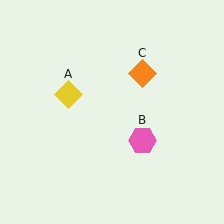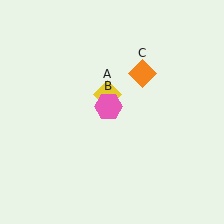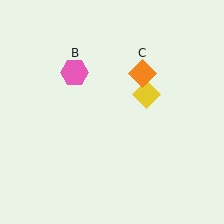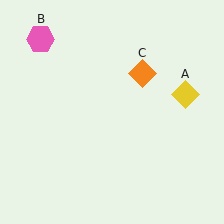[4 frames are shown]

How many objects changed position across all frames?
2 objects changed position: yellow diamond (object A), pink hexagon (object B).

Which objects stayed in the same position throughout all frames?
Orange diamond (object C) remained stationary.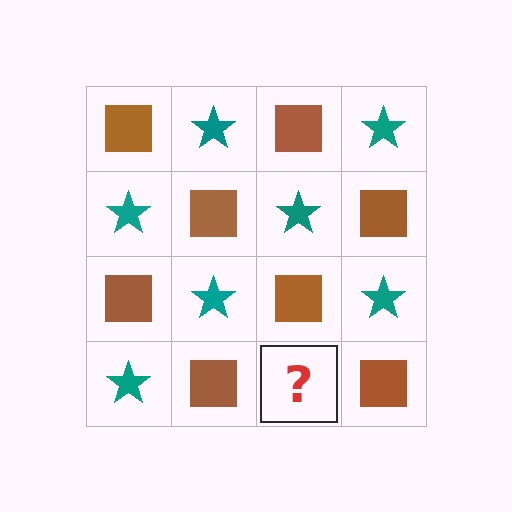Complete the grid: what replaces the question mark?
The question mark should be replaced with a teal star.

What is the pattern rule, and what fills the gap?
The rule is that it alternates brown square and teal star in a checkerboard pattern. The gap should be filled with a teal star.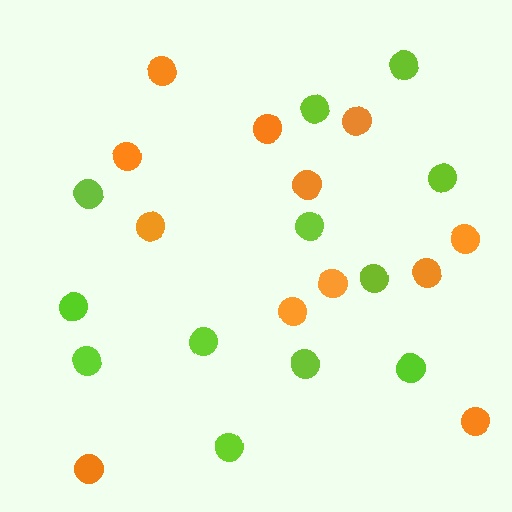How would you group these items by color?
There are 2 groups: one group of orange circles (12) and one group of lime circles (12).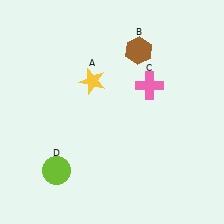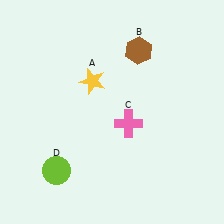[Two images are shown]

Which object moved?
The pink cross (C) moved down.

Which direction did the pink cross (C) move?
The pink cross (C) moved down.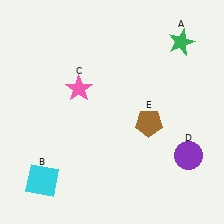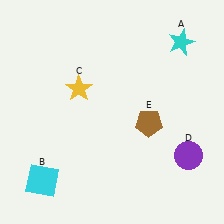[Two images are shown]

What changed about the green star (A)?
In Image 1, A is green. In Image 2, it changed to cyan.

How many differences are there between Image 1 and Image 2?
There are 2 differences between the two images.